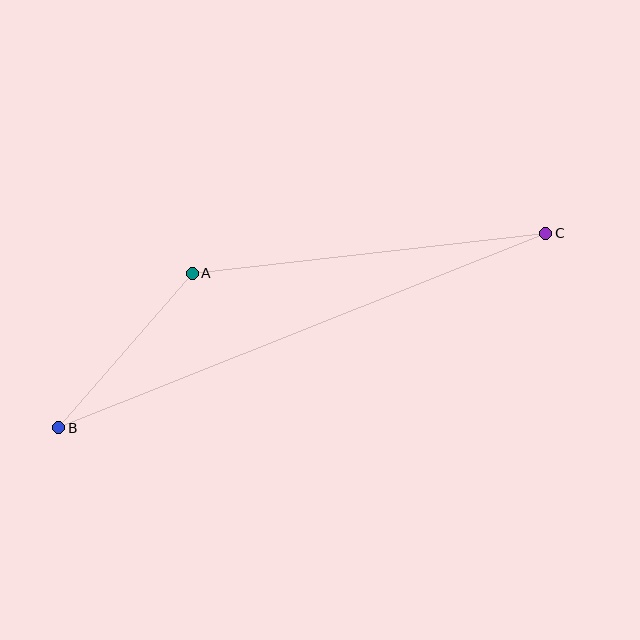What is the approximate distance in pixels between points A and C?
The distance between A and C is approximately 356 pixels.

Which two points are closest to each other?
Points A and B are closest to each other.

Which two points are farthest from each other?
Points B and C are farthest from each other.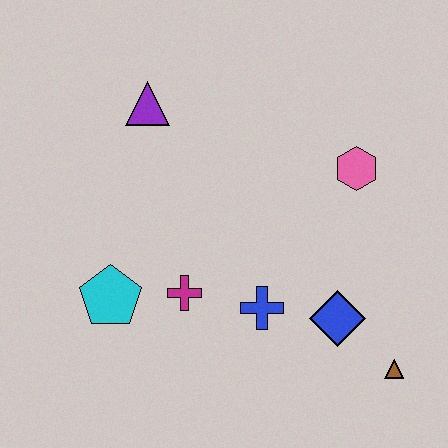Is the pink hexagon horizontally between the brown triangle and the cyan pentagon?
Yes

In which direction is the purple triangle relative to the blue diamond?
The purple triangle is above the blue diamond.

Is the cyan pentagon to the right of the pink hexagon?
No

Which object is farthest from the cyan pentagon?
The brown triangle is farthest from the cyan pentagon.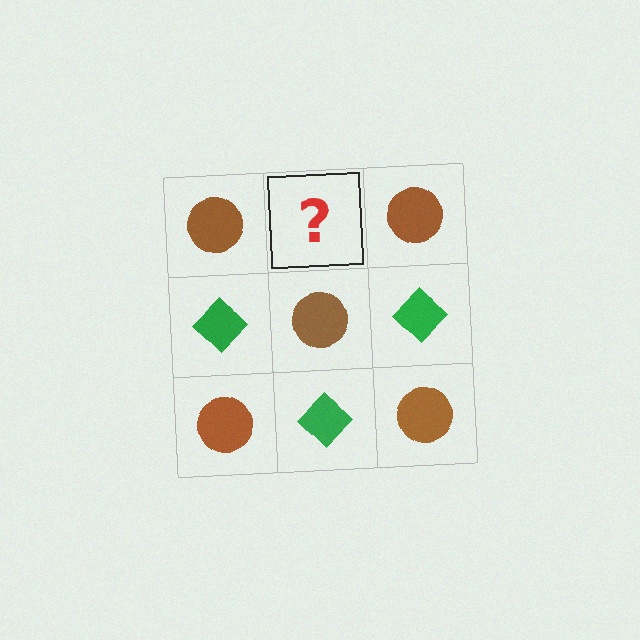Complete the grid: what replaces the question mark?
The question mark should be replaced with a green diamond.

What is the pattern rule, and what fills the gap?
The rule is that it alternates brown circle and green diamond in a checkerboard pattern. The gap should be filled with a green diamond.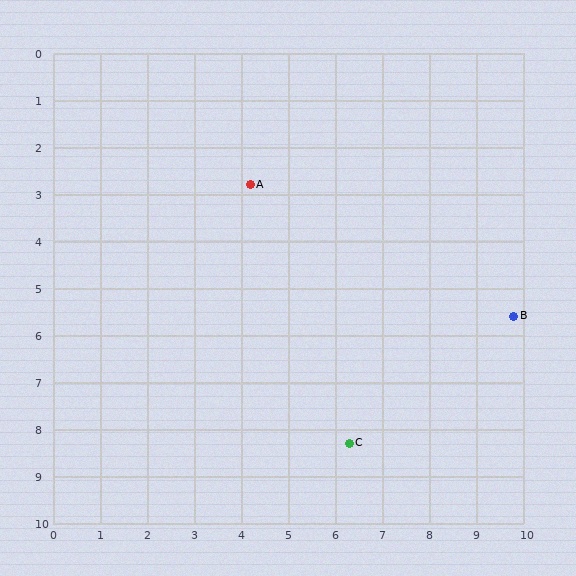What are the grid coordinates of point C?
Point C is at approximately (6.3, 8.3).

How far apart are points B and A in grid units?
Points B and A are about 6.3 grid units apart.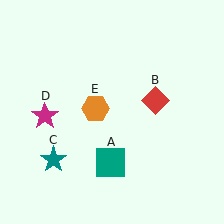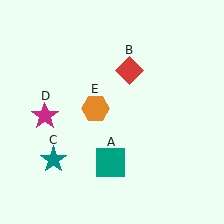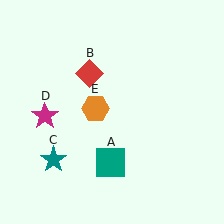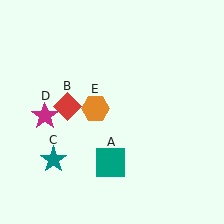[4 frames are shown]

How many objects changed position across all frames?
1 object changed position: red diamond (object B).